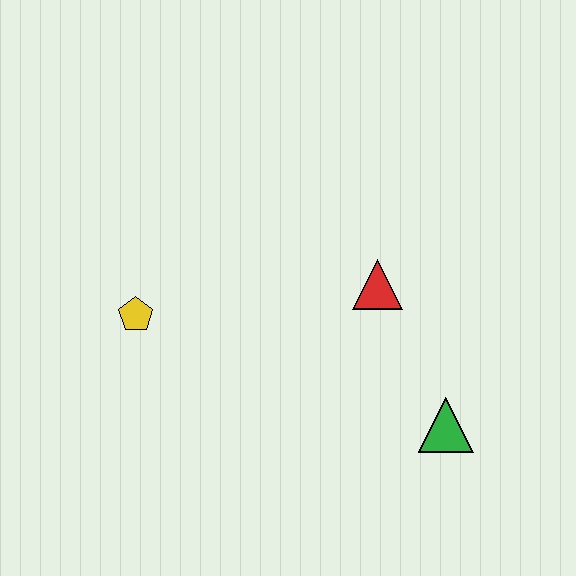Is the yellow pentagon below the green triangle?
No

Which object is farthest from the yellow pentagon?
The green triangle is farthest from the yellow pentagon.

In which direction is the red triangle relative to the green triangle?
The red triangle is above the green triangle.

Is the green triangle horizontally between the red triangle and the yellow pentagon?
No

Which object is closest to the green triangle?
The red triangle is closest to the green triangle.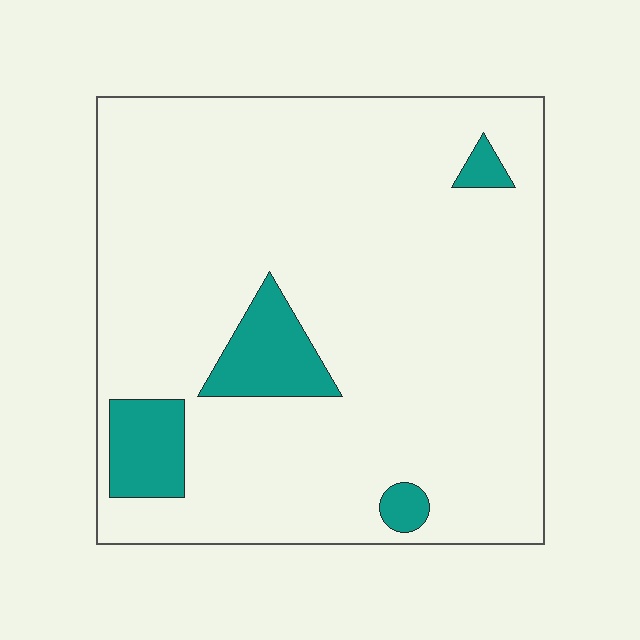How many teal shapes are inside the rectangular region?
4.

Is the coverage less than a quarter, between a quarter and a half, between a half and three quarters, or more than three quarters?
Less than a quarter.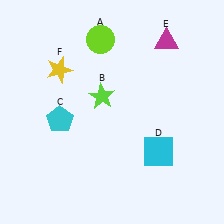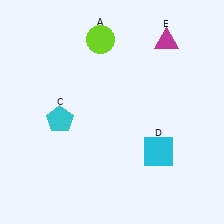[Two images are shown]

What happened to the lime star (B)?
The lime star (B) was removed in Image 2. It was in the top-left area of Image 1.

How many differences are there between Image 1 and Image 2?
There are 2 differences between the two images.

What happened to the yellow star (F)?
The yellow star (F) was removed in Image 2. It was in the top-left area of Image 1.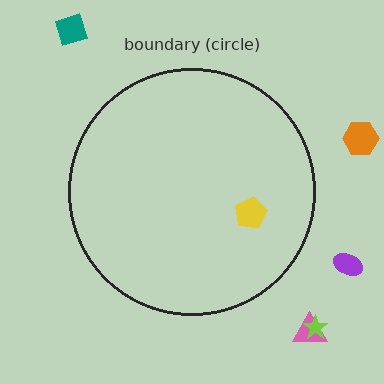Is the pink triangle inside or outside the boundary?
Outside.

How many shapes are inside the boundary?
1 inside, 5 outside.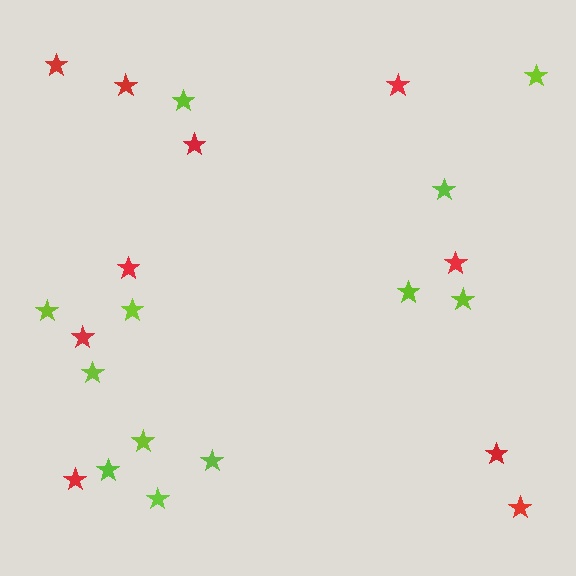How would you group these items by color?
There are 2 groups: one group of lime stars (12) and one group of red stars (10).